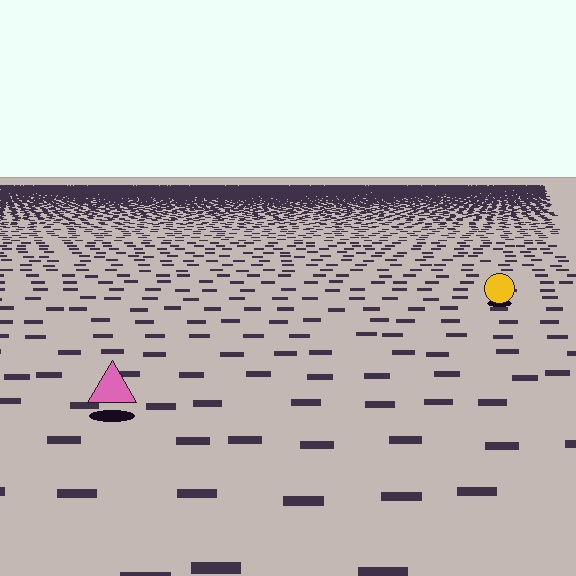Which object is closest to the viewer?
The pink triangle is closest. The texture marks near it are larger and more spread out.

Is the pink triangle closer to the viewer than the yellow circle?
Yes. The pink triangle is closer — you can tell from the texture gradient: the ground texture is coarser near it.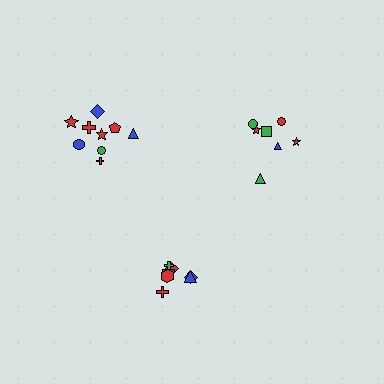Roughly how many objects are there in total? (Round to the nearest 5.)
Roughly 25 objects in total.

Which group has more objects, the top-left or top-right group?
The top-left group.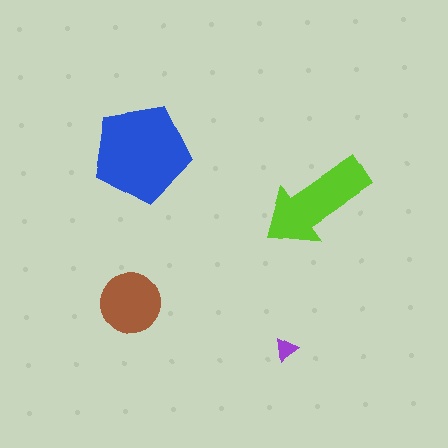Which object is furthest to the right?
The lime arrow is rightmost.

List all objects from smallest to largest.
The purple triangle, the brown circle, the lime arrow, the blue pentagon.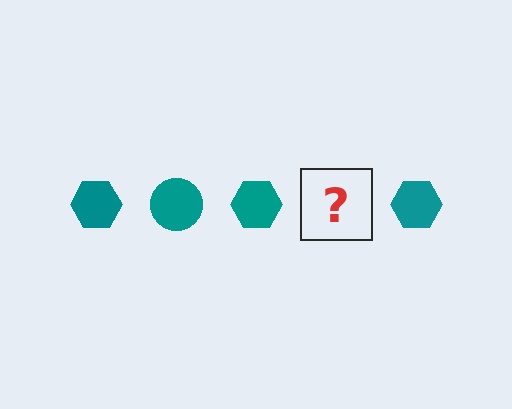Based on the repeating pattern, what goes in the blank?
The blank should be a teal circle.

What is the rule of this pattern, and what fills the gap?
The rule is that the pattern cycles through hexagon, circle shapes in teal. The gap should be filled with a teal circle.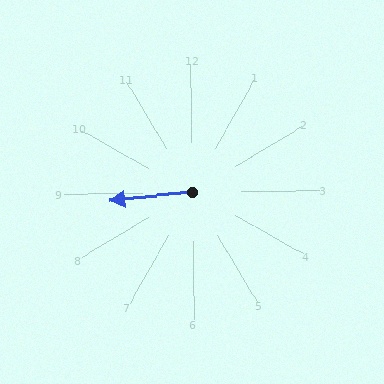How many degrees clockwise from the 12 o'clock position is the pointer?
Approximately 265 degrees.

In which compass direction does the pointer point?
West.